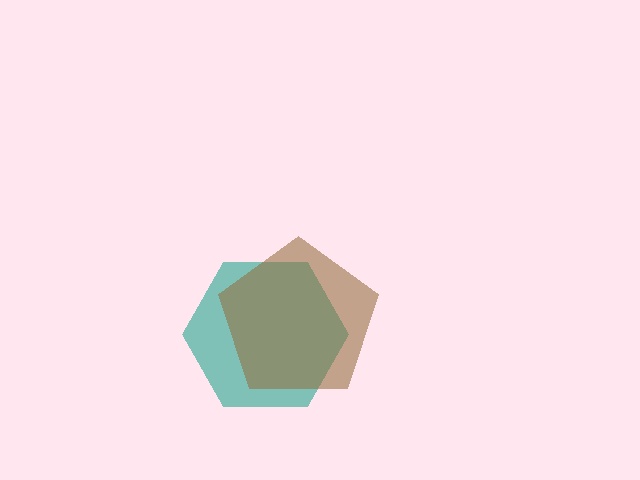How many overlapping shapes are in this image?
There are 2 overlapping shapes in the image.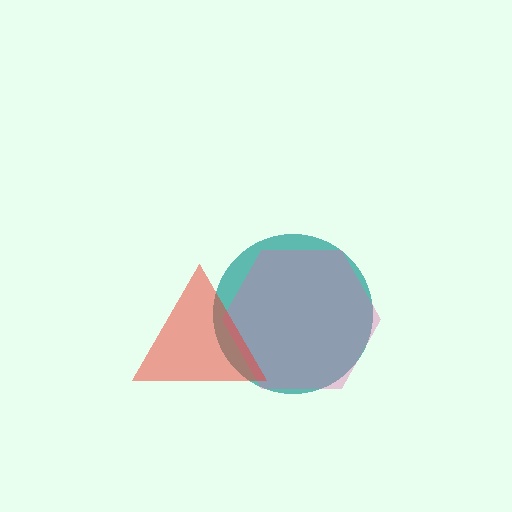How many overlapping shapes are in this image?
There are 3 overlapping shapes in the image.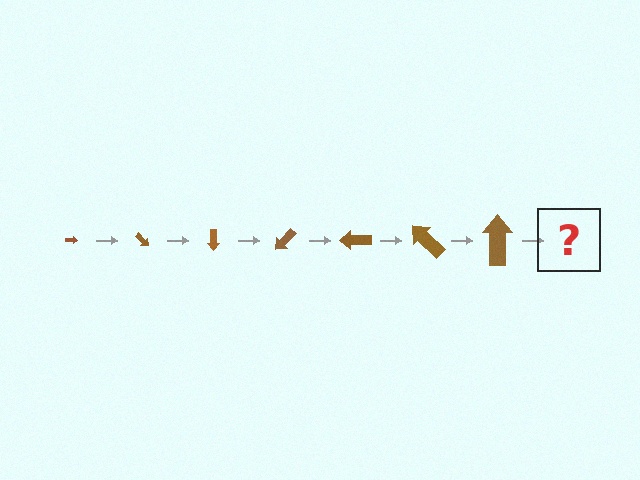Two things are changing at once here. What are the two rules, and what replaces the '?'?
The two rules are that the arrow grows larger each step and it rotates 45 degrees each step. The '?' should be an arrow, larger than the previous one and rotated 315 degrees from the start.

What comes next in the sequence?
The next element should be an arrow, larger than the previous one and rotated 315 degrees from the start.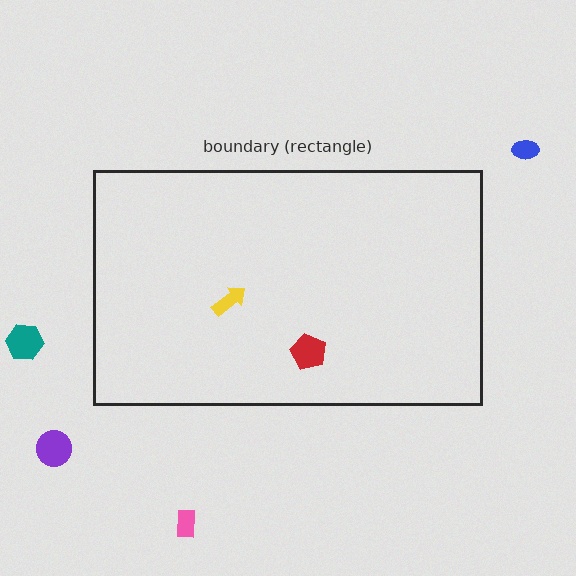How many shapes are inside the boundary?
2 inside, 4 outside.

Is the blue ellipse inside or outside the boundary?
Outside.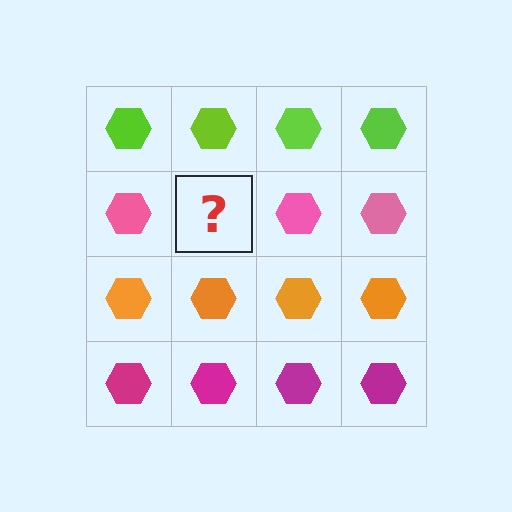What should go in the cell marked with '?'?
The missing cell should contain a pink hexagon.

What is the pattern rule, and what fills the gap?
The rule is that each row has a consistent color. The gap should be filled with a pink hexagon.